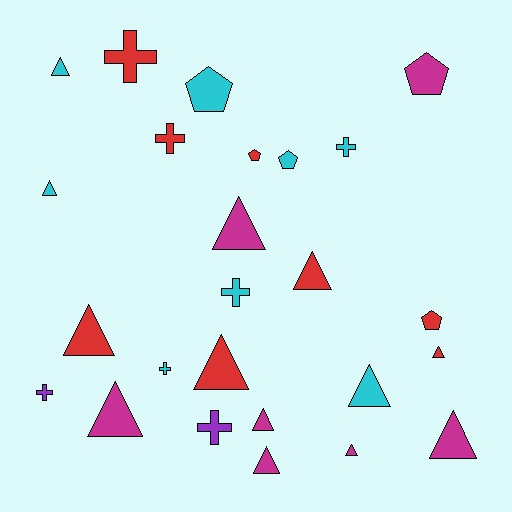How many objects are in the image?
There are 25 objects.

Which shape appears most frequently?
Triangle, with 13 objects.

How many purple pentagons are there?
There are no purple pentagons.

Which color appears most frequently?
Red, with 8 objects.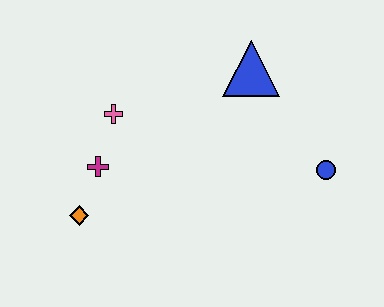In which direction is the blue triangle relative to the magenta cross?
The blue triangle is to the right of the magenta cross.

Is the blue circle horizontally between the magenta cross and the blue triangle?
No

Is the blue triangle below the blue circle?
No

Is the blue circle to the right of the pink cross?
Yes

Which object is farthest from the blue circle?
The orange diamond is farthest from the blue circle.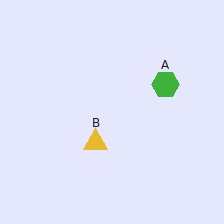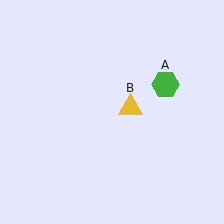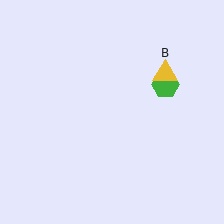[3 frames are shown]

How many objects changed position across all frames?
1 object changed position: yellow triangle (object B).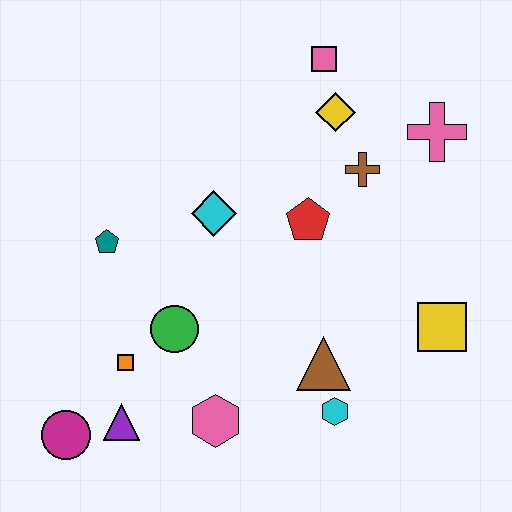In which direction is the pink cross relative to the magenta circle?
The pink cross is to the right of the magenta circle.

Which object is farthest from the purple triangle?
The pink cross is farthest from the purple triangle.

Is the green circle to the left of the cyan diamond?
Yes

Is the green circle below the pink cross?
Yes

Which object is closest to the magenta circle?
The purple triangle is closest to the magenta circle.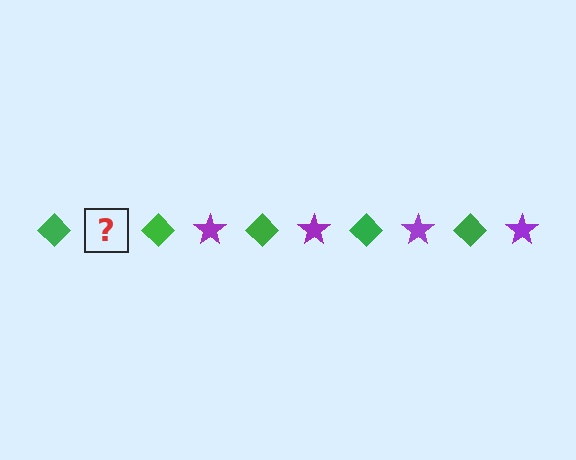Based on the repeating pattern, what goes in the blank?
The blank should be a purple star.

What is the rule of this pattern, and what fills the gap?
The rule is that the pattern alternates between green diamond and purple star. The gap should be filled with a purple star.